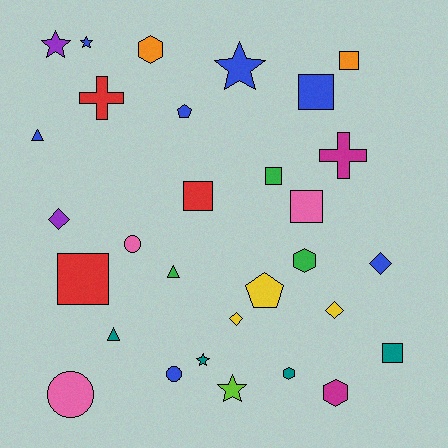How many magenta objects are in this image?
There are 2 magenta objects.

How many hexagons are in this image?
There are 4 hexagons.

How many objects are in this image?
There are 30 objects.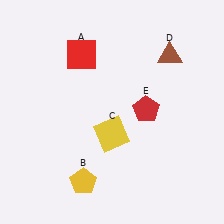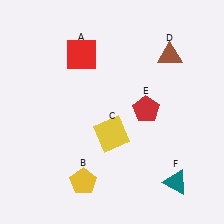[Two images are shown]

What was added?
A teal triangle (F) was added in Image 2.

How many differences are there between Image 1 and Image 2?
There is 1 difference between the two images.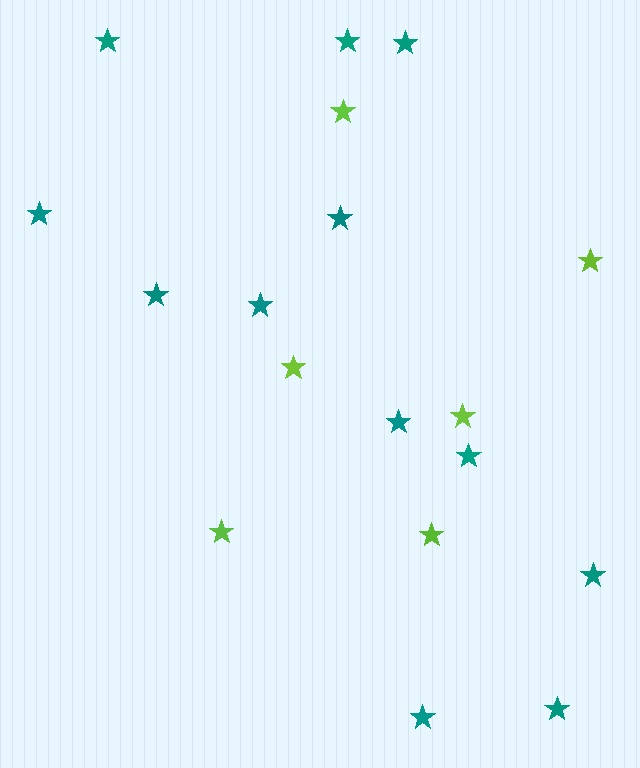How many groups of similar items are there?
There are 2 groups: one group of lime stars (6) and one group of teal stars (12).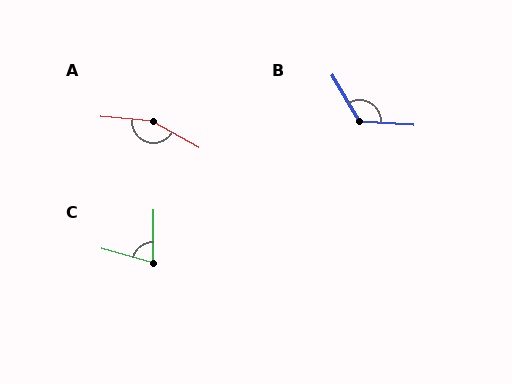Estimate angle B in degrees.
Approximately 124 degrees.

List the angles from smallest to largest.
C (74°), B (124°), A (156°).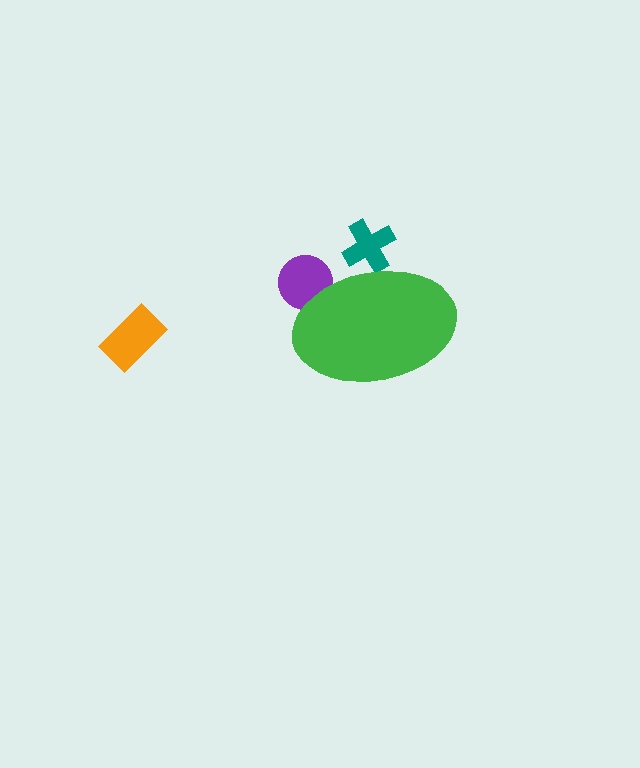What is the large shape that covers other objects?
A green ellipse.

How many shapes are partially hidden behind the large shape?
2 shapes are partially hidden.